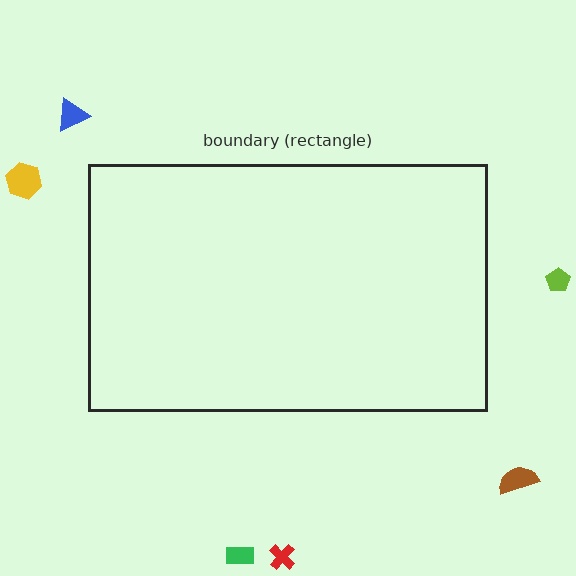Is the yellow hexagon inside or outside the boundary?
Outside.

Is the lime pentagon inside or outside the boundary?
Outside.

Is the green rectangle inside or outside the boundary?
Outside.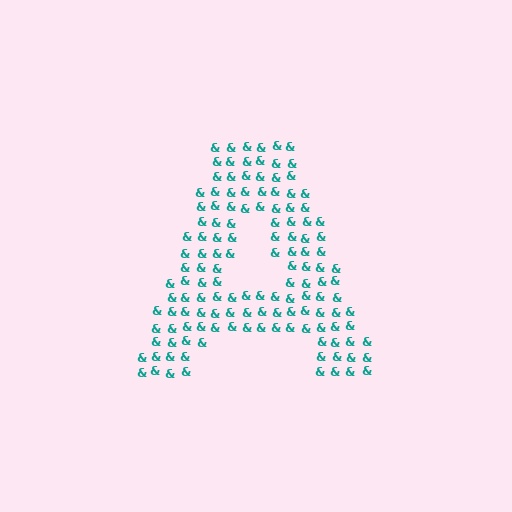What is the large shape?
The large shape is the letter A.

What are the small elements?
The small elements are ampersands.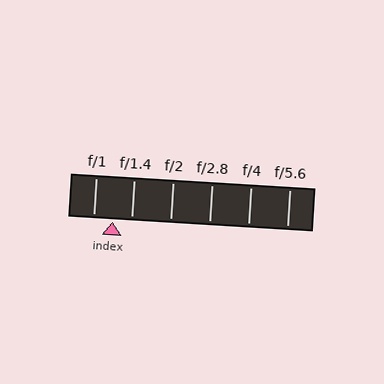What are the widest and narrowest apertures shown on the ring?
The widest aperture shown is f/1 and the narrowest is f/5.6.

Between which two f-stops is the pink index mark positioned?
The index mark is between f/1 and f/1.4.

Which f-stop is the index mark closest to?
The index mark is closest to f/1.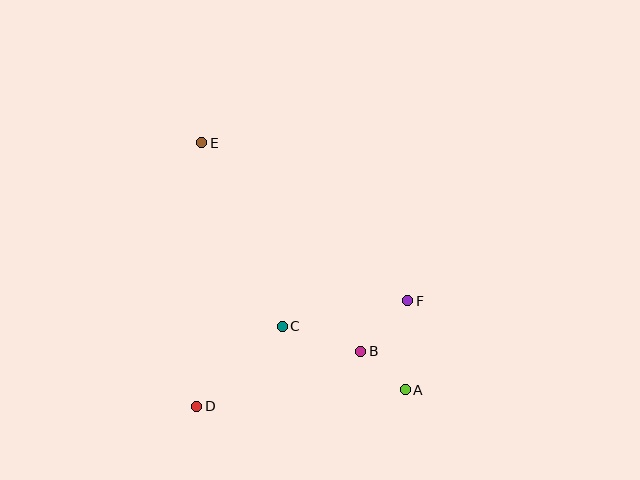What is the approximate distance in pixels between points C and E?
The distance between C and E is approximately 200 pixels.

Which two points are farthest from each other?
Points A and E are farthest from each other.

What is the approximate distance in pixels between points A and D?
The distance between A and D is approximately 209 pixels.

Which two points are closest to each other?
Points A and B are closest to each other.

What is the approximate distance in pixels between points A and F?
The distance between A and F is approximately 89 pixels.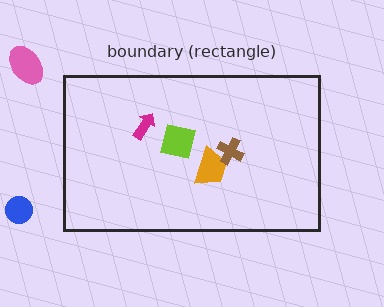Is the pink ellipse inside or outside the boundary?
Outside.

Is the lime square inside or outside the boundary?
Inside.